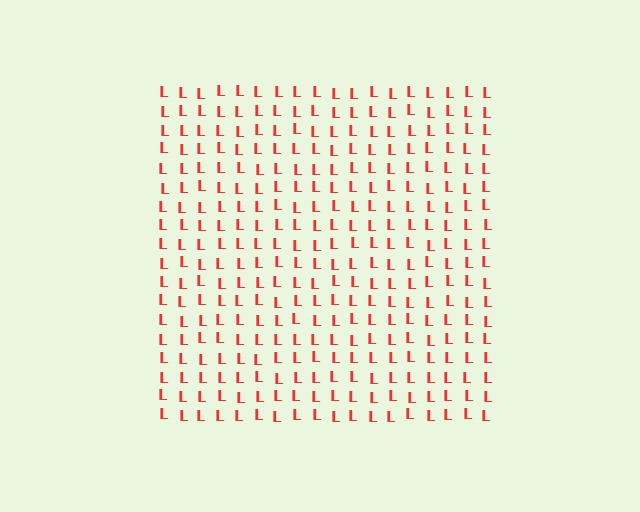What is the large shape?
The large shape is a square.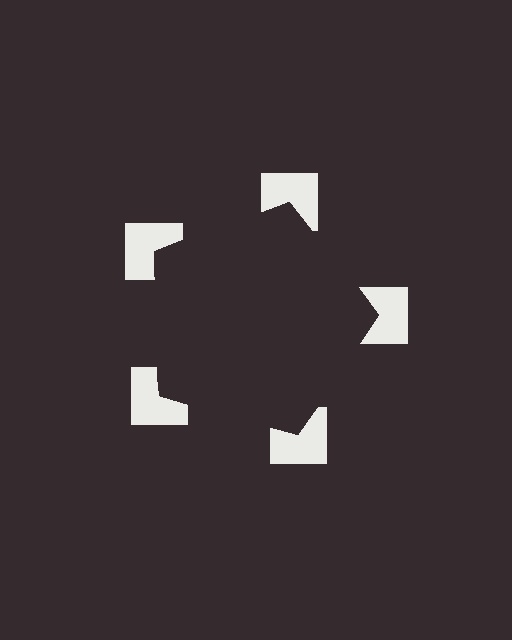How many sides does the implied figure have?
5 sides.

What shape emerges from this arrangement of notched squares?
An illusory pentagon — its edges are inferred from the aligned wedge cuts in the notched squares, not physically drawn.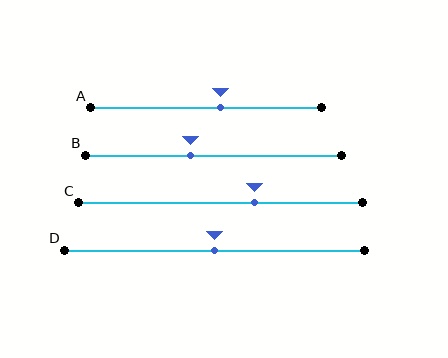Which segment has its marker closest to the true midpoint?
Segment D has its marker closest to the true midpoint.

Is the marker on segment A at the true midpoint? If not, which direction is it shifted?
No, the marker on segment A is shifted to the right by about 6% of the segment length.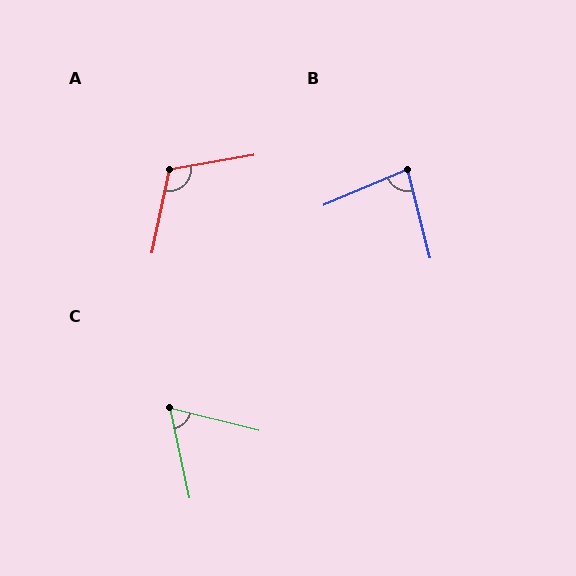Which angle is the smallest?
C, at approximately 64 degrees.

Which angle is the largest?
A, at approximately 111 degrees.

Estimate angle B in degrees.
Approximately 81 degrees.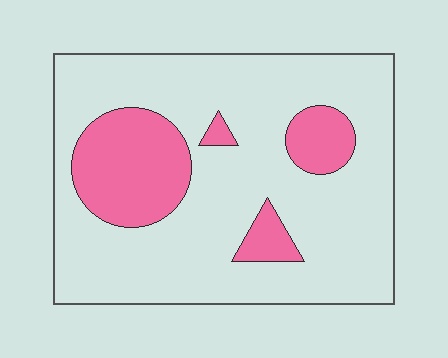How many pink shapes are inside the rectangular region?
4.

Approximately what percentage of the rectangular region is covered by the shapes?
Approximately 20%.